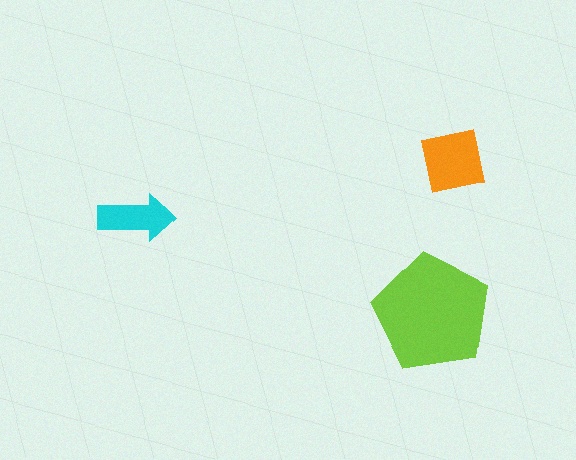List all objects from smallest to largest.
The cyan arrow, the orange square, the lime pentagon.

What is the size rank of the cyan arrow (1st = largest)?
3rd.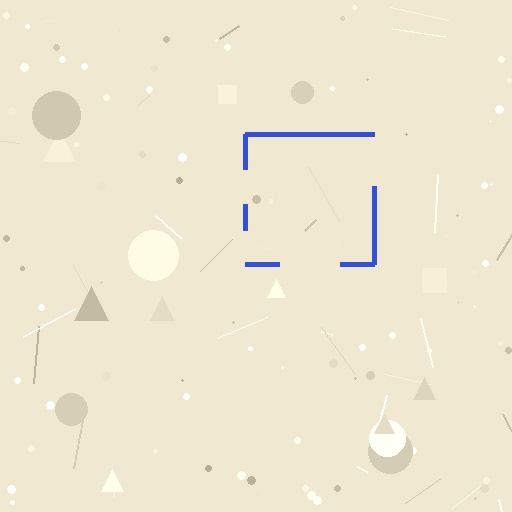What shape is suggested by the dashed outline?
The dashed outline suggests a square.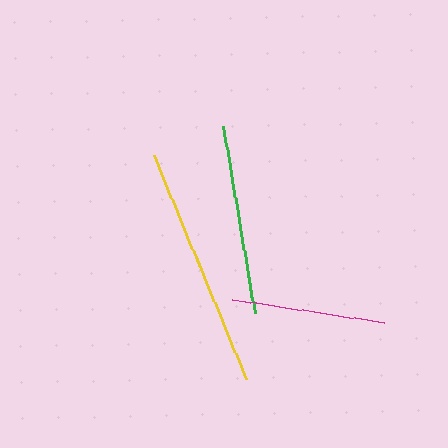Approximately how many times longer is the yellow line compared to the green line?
The yellow line is approximately 1.3 times the length of the green line.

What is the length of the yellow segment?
The yellow segment is approximately 241 pixels long.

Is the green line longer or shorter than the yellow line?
The yellow line is longer than the green line.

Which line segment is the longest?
The yellow line is the longest at approximately 241 pixels.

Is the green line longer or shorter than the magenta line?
The green line is longer than the magenta line.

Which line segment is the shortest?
The magenta line is the shortest at approximately 154 pixels.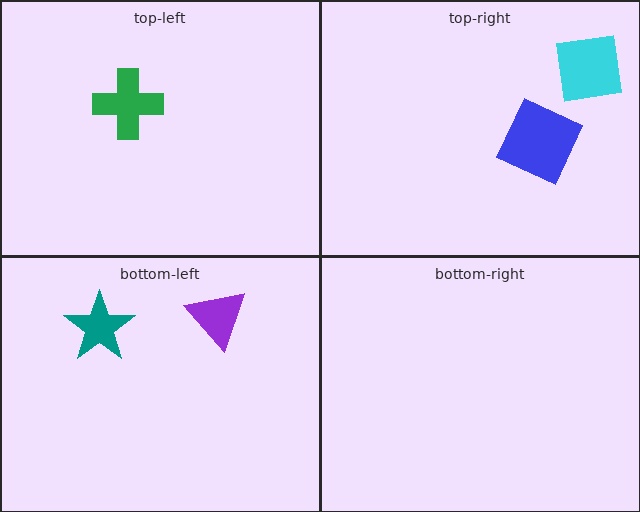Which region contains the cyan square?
The top-right region.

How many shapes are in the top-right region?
2.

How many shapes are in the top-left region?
1.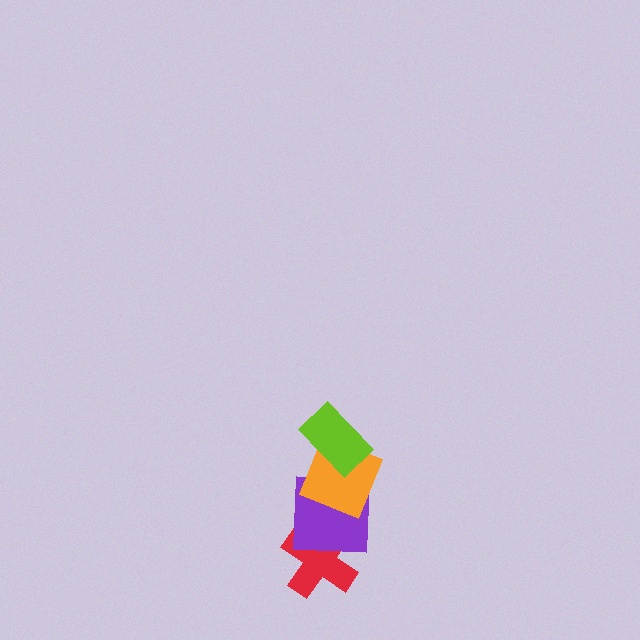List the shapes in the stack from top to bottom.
From top to bottom: the lime rectangle, the orange square, the purple square, the red cross.